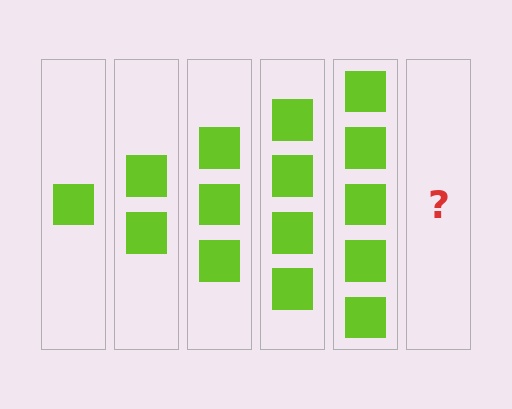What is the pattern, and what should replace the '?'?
The pattern is that each step adds one more square. The '?' should be 6 squares.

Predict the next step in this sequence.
The next step is 6 squares.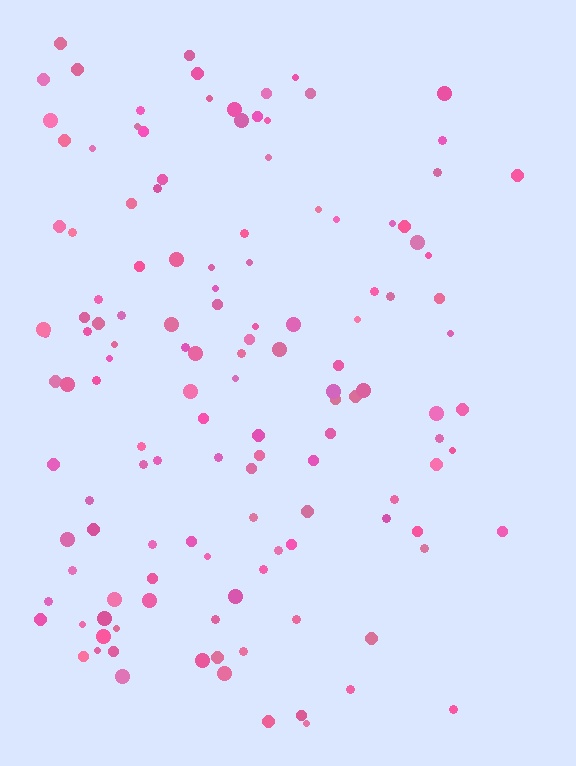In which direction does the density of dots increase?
From right to left, with the left side densest.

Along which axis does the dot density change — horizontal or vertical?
Horizontal.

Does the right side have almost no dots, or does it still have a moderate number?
Still a moderate number, just noticeably fewer than the left.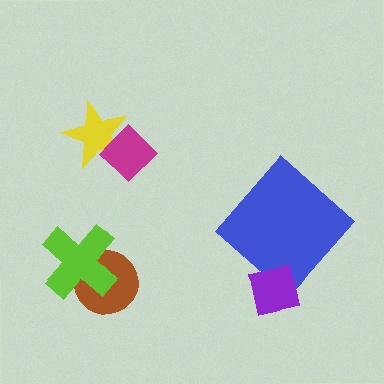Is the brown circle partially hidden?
Yes, it is partially covered by another shape.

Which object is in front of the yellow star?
The magenta diamond is in front of the yellow star.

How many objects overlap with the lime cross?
1 object overlaps with the lime cross.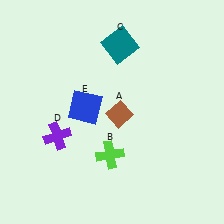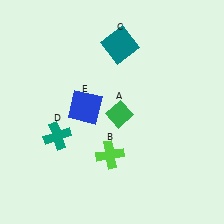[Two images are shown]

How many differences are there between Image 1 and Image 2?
There are 2 differences between the two images.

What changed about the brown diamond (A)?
In Image 1, A is brown. In Image 2, it changed to green.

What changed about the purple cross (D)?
In Image 1, D is purple. In Image 2, it changed to teal.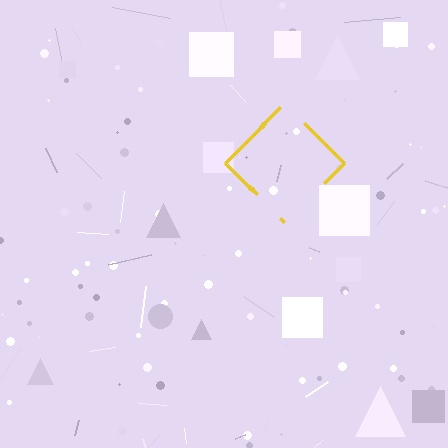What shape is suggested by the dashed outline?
The dashed outline suggests a diamond.